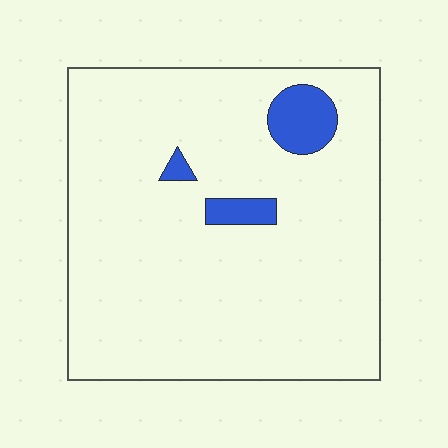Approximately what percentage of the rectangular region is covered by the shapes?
Approximately 5%.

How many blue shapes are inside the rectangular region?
3.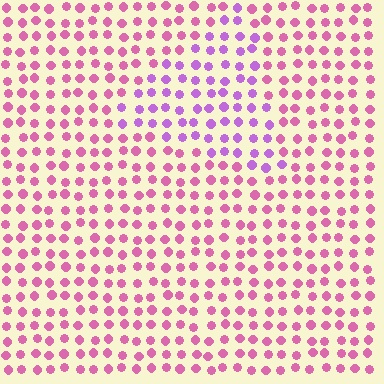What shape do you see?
I see a triangle.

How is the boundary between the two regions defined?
The boundary is defined purely by a slight shift in hue (about 38 degrees). Spacing, size, and orientation are identical on both sides.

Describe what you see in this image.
The image is filled with small pink elements in a uniform arrangement. A triangle-shaped region is visible where the elements are tinted to a slightly different hue, forming a subtle color boundary.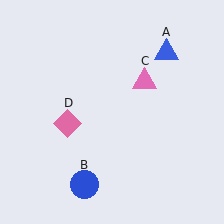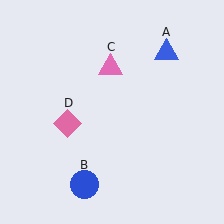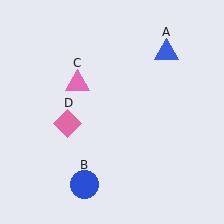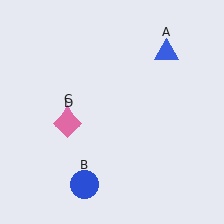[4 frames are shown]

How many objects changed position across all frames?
1 object changed position: pink triangle (object C).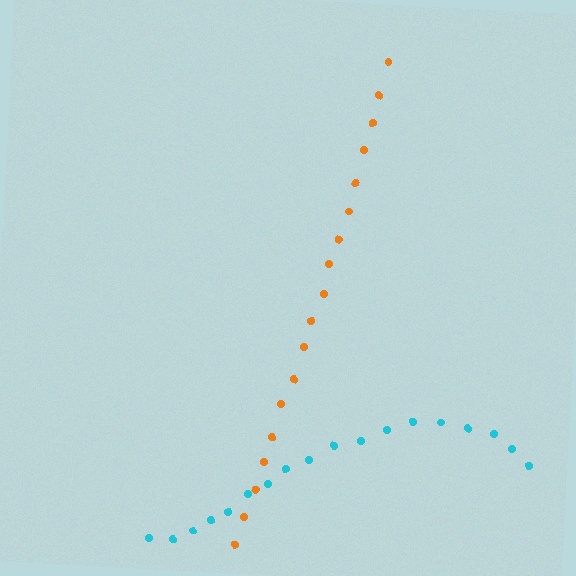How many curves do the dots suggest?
There are 2 distinct paths.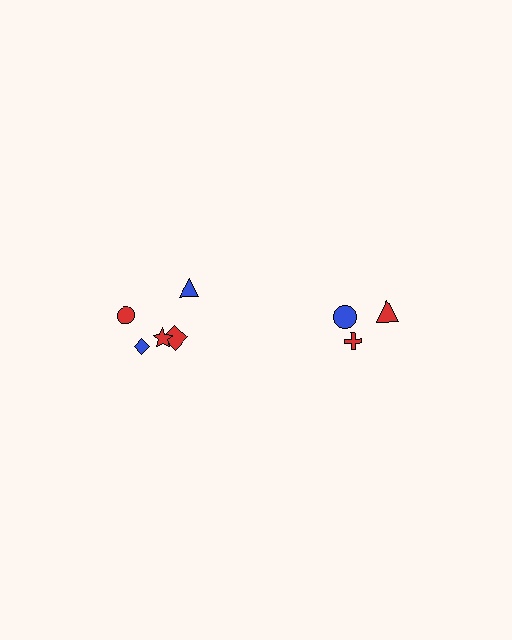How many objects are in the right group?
There are 3 objects.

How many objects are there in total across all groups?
There are 8 objects.